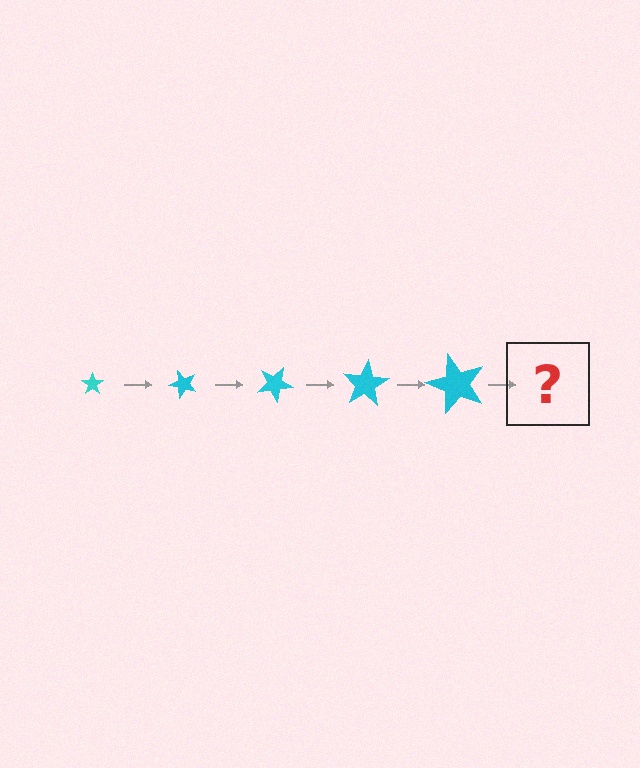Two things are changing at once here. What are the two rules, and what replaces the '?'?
The two rules are that the star grows larger each step and it rotates 50 degrees each step. The '?' should be a star, larger than the previous one and rotated 250 degrees from the start.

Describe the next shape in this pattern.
It should be a star, larger than the previous one and rotated 250 degrees from the start.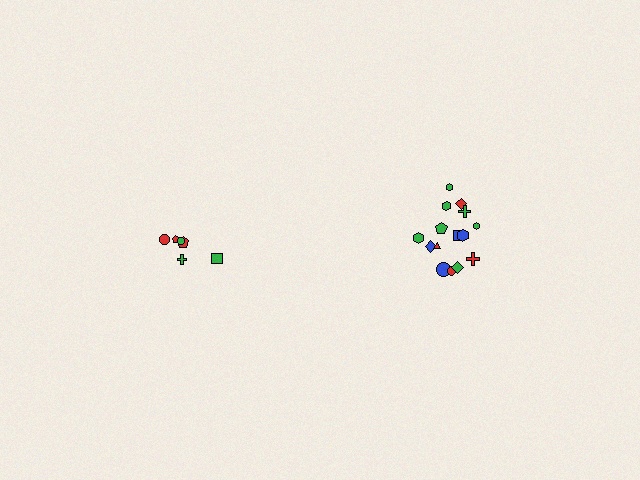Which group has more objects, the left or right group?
The right group.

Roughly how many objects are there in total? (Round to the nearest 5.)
Roughly 20 objects in total.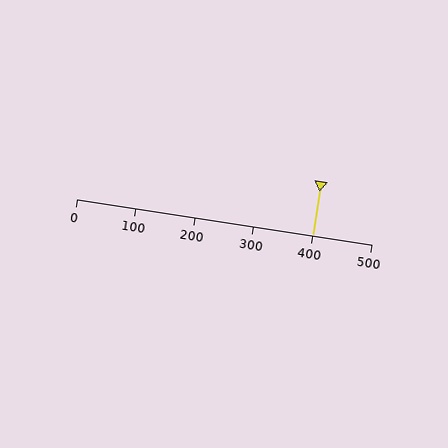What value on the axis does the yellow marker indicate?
The marker indicates approximately 400.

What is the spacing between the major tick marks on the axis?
The major ticks are spaced 100 apart.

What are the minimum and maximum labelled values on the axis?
The axis runs from 0 to 500.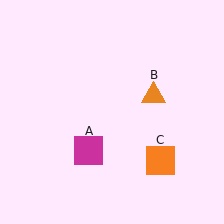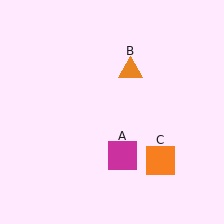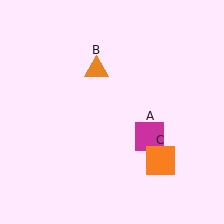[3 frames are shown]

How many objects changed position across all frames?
2 objects changed position: magenta square (object A), orange triangle (object B).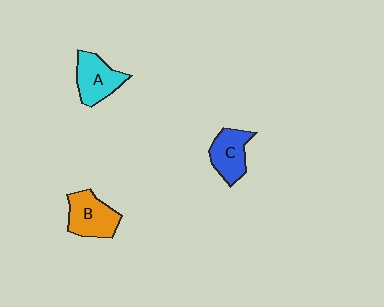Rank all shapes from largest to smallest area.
From largest to smallest: B (orange), A (cyan), C (blue).